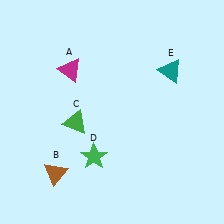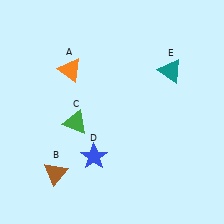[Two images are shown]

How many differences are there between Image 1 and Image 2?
There are 2 differences between the two images.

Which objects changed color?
A changed from magenta to orange. D changed from green to blue.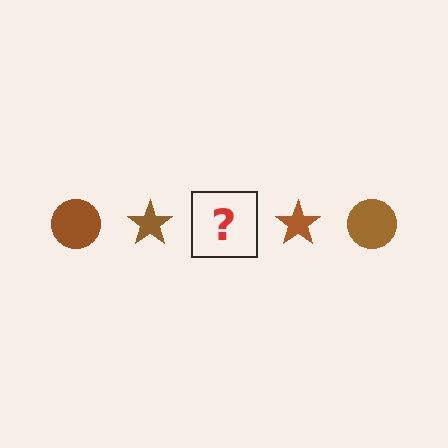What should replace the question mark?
The question mark should be replaced with a brown circle.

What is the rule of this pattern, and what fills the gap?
The rule is that the pattern cycles through circle, star shapes in brown. The gap should be filled with a brown circle.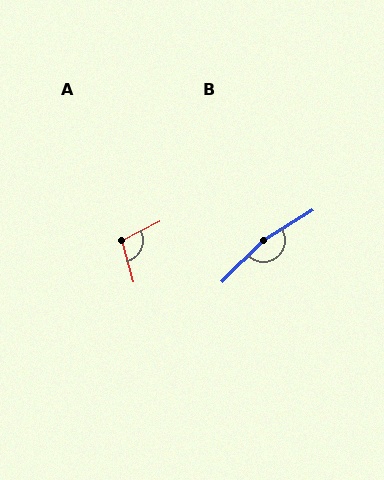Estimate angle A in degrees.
Approximately 102 degrees.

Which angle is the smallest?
A, at approximately 102 degrees.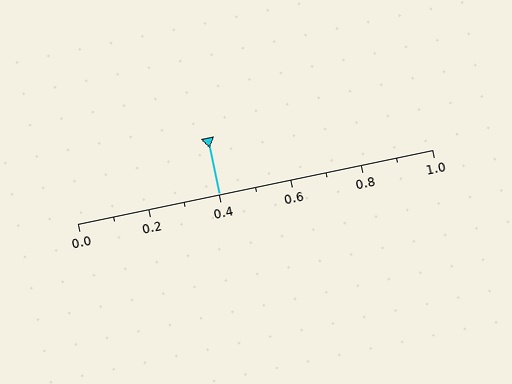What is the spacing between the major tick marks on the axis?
The major ticks are spaced 0.2 apart.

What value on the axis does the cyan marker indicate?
The marker indicates approximately 0.4.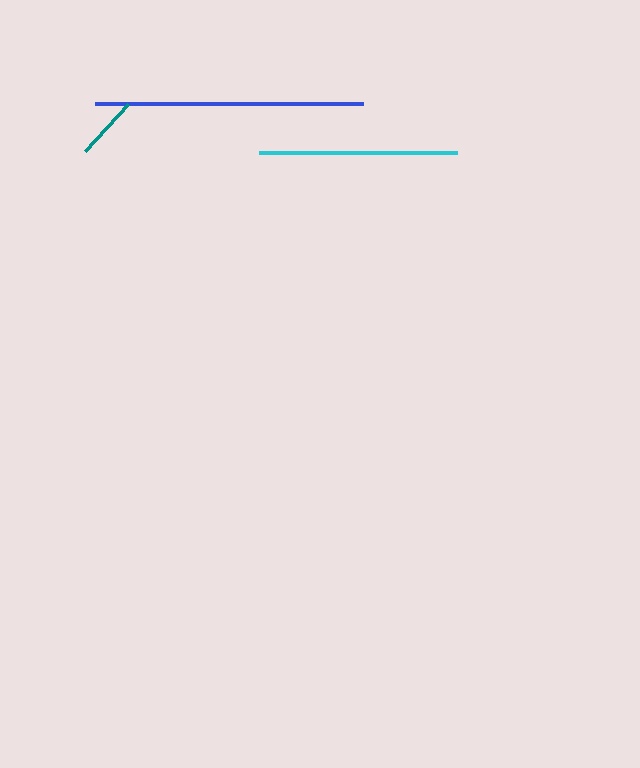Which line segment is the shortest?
The teal line is the shortest at approximately 63 pixels.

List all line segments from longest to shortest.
From longest to shortest: blue, cyan, teal.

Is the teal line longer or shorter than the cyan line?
The cyan line is longer than the teal line.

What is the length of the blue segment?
The blue segment is approximately 267 pixels long.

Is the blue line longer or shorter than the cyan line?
The blue line is longer than the cyan line.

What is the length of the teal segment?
The teal segment is approximately 63 pixels long.